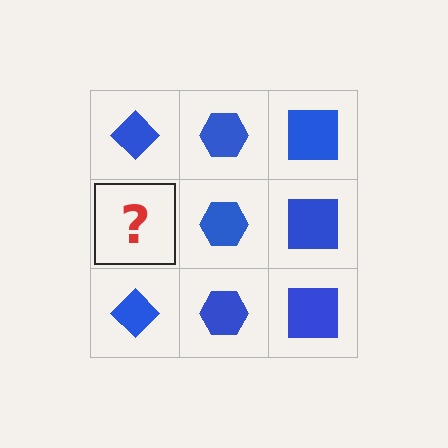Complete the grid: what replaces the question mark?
The question mark should be replaced with a blue diamond.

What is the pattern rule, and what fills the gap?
The rule is that each column has a consistent shape. The gap should be filled with a blue diamond.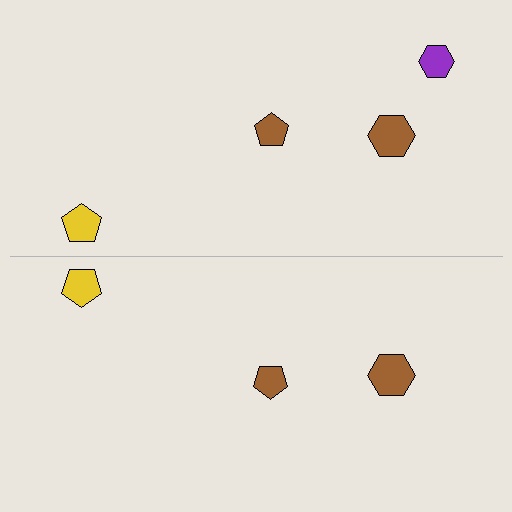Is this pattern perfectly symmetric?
No, the pattern is not perfectly symmetric. A purple hexagon is missing from the bottom side.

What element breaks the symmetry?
A purple hexagon is missing from the bottom side.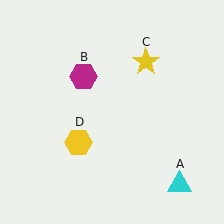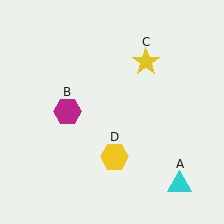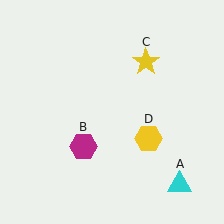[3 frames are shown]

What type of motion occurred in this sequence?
The magenta hexagon (object B), yellow hexagon (object D) rotated counterclockwise around the center of the scene.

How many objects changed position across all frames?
2 objects changed position: magenta hexagon (object B), yellow hexagon (object D).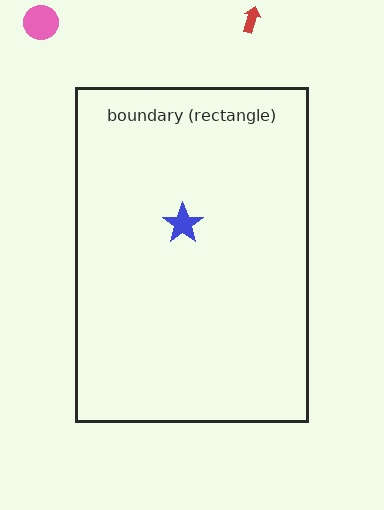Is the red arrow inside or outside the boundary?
Outside.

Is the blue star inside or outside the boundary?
Inside.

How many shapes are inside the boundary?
1 inside, 2 outside.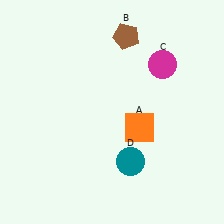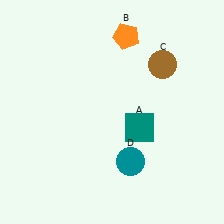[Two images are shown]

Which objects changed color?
A changed from orange to teal. B changed from brown to orange. C changed from magenta to brown.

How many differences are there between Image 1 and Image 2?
There are 3 differences between the two images.